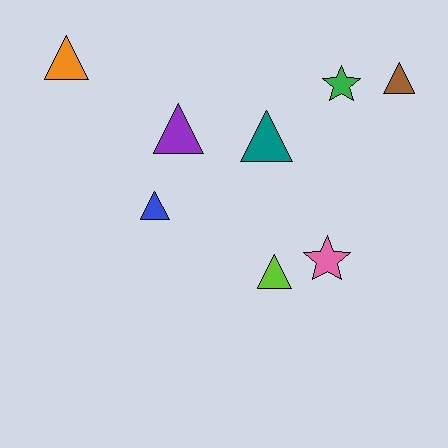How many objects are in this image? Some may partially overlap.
There are 8 objects.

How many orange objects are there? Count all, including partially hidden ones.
There is 1 orange object.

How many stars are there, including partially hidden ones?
There are 2 stars.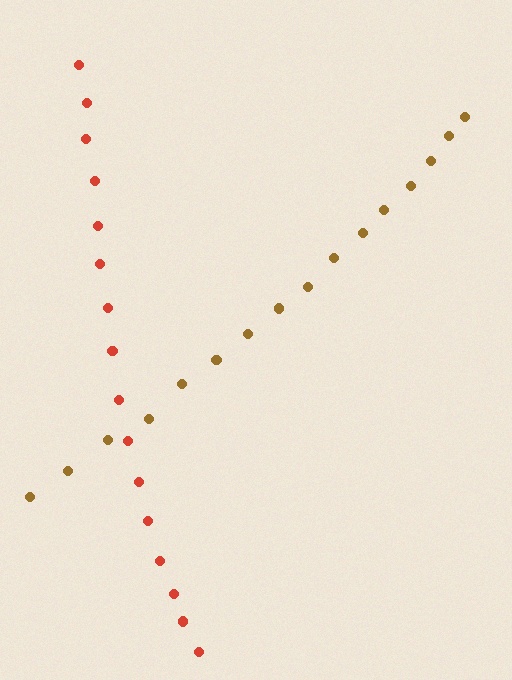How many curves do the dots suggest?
There are 2 distinct paths.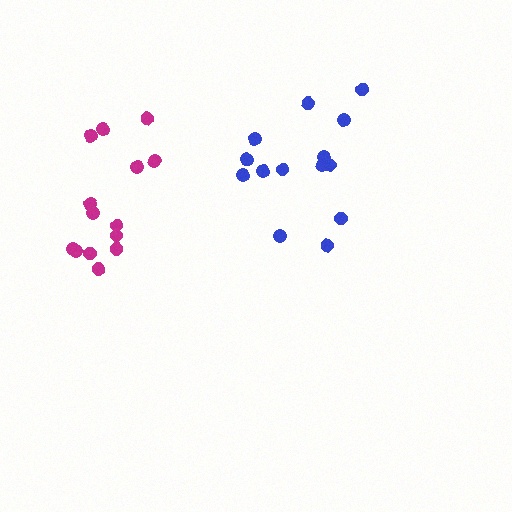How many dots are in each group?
Group 1: 14 dots, Group 2: 14 dots (28 total).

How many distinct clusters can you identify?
There are 2 distinct clusters.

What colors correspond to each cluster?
The clusters are colored: blue, magenta.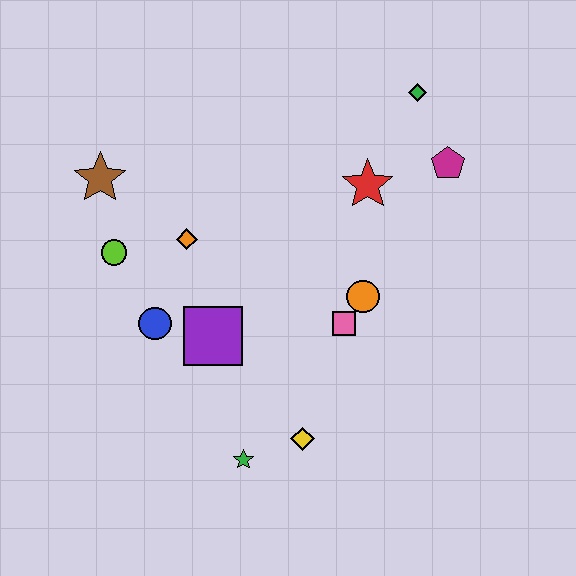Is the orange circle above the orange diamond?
No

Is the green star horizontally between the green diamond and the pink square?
No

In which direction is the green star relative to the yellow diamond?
The green star is to the left of the yellow diamond.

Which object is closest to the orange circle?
The pink square is closest to the orange circle.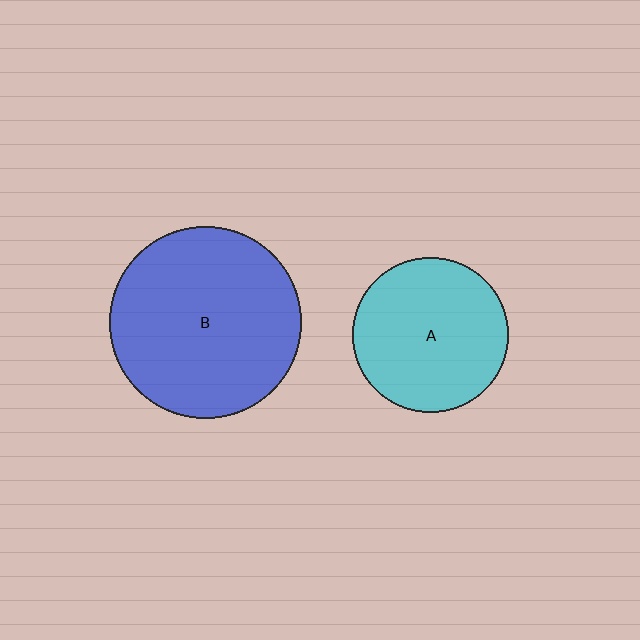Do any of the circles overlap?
No, none of the circles overlap.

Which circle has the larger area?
Circle B (blue).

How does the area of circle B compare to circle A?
Approximately 1.5 times.